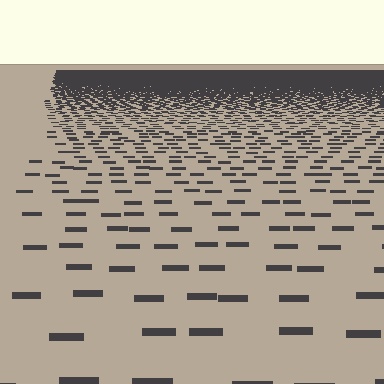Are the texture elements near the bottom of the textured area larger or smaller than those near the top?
Larger. Near the bottom, elements are closer to the viewer and appear at a bigger on-screen size.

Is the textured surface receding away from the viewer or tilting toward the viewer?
The surface is receding away from the viewer. Texture elements get smaller and denser toward the top.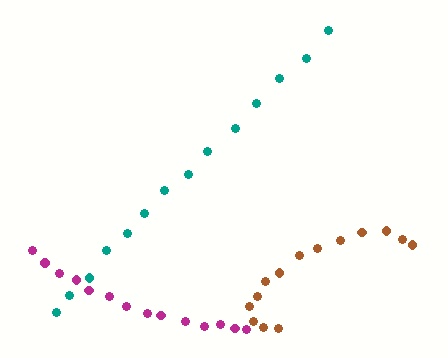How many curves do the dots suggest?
There are 3 distinct paths.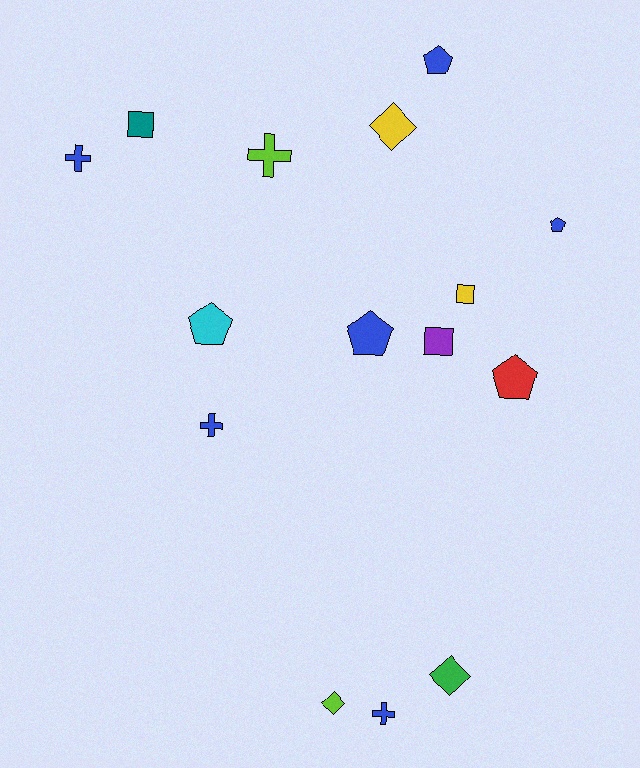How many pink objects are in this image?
There are no pink objects.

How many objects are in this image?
There are 15 objects.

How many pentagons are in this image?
There are 5 pentagons.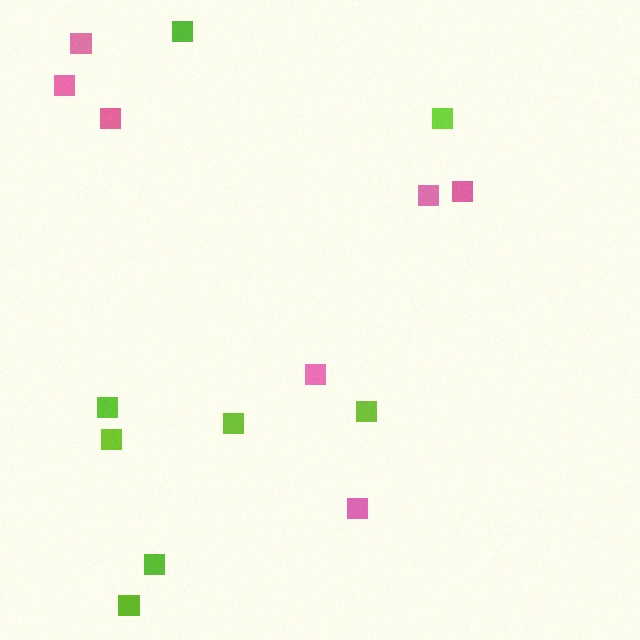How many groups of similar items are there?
There are 2 groups: one group of pink squares (7) and one group of lime squares (8).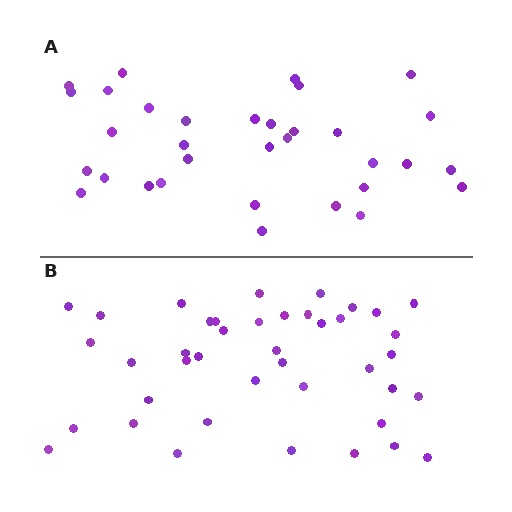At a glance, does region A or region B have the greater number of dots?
Region B (the bottom region) has more dots.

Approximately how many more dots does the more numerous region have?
Region B has roughly 8 or so more dots than region A.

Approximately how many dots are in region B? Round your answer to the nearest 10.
About 40 dots. (The exact count is 41, which rounds to 40.)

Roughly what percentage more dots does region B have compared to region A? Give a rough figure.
About 25% more.